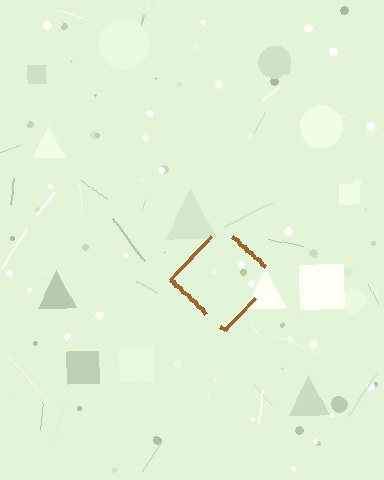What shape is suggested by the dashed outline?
The dashed outline suggests a diamond.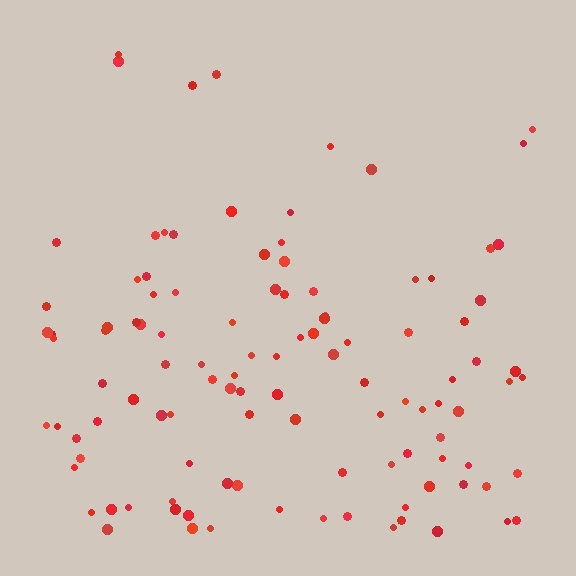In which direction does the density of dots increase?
From top to bottom, with the bottom side densest.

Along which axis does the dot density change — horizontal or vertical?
Vertical.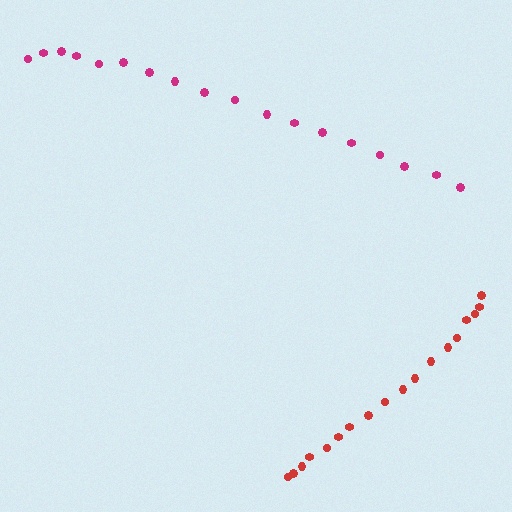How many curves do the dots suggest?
There are 2 distinct paths.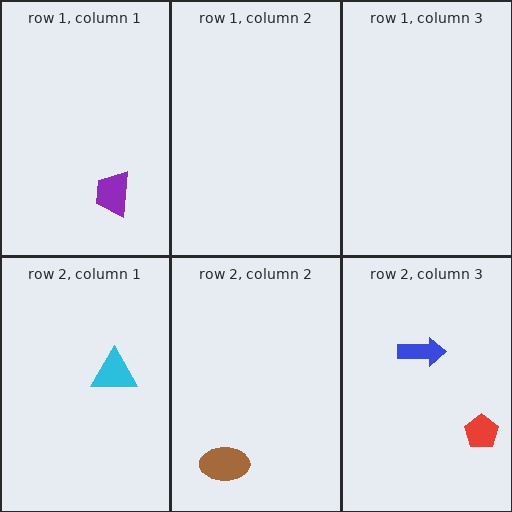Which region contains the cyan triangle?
The row 2, column 1 region.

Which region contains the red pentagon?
The row 2, column 3 region.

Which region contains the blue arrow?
The row 2, column 3 region.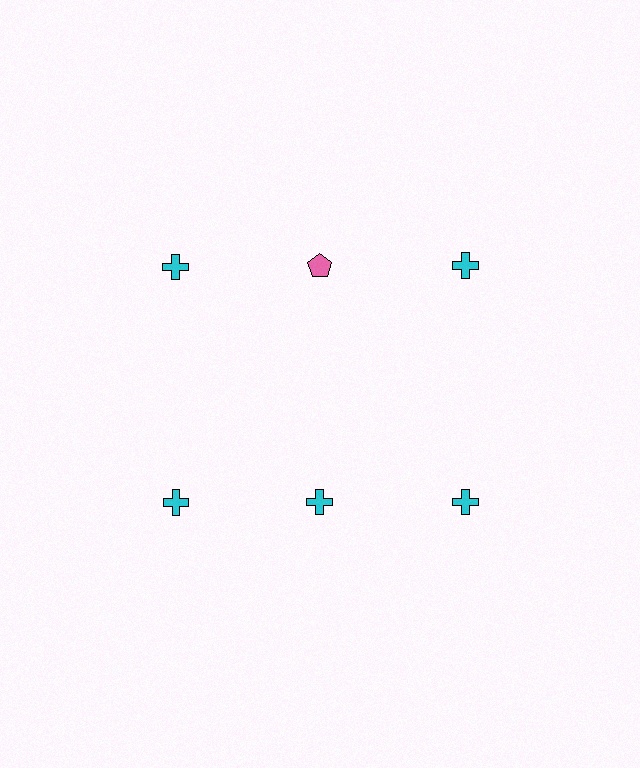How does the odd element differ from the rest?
It differs in both color (pink instead of cyan) and shape (pentagon instead of cross).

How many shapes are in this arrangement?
There are 6 shapes arranged in a grid pattern.